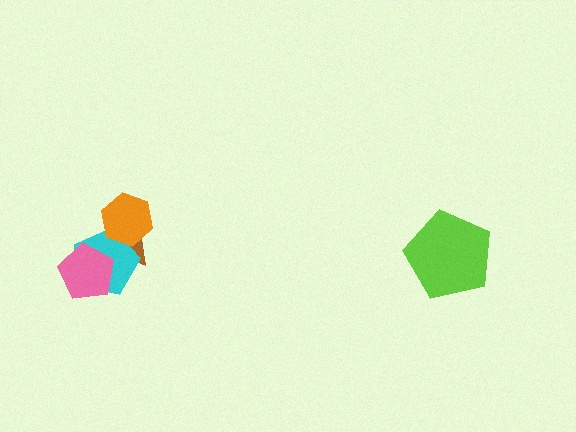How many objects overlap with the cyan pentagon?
3 objects overlap with the cyan pentagon.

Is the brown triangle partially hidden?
Yes, it is partially covered by another shape.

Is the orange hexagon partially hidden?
No, no other shape covers it.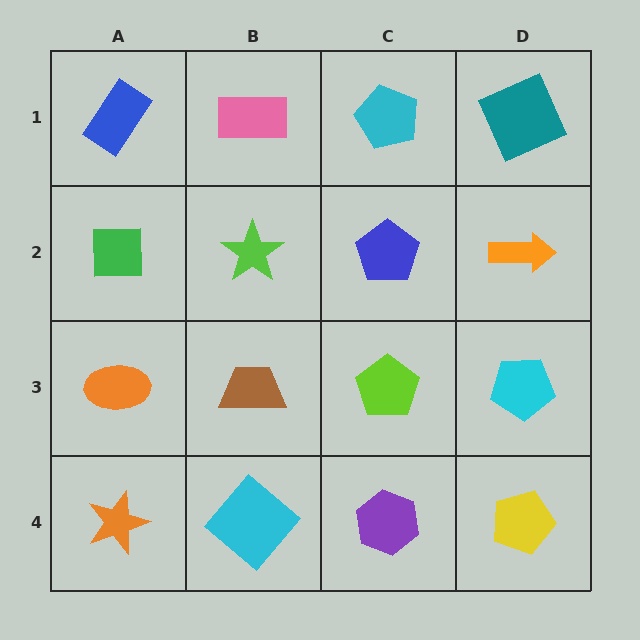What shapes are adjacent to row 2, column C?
A cyan pentagon (row 1, column C), a lime pentagon (row 3, column C), a lime star (row 2, column B), an orange arrow (row 2, column D).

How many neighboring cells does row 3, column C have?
4.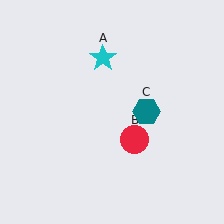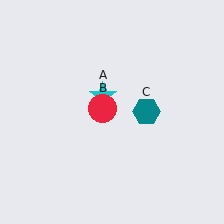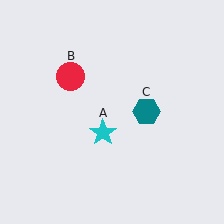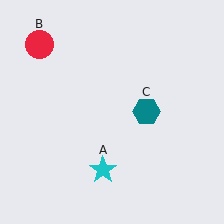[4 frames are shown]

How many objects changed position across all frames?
2 objects changed position: cyan star (object A), red circle (object B).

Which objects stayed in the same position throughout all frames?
Teal hexagon (object C) remained stationary.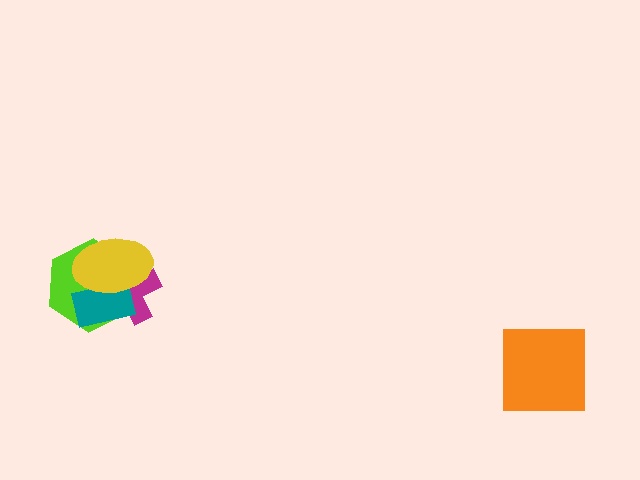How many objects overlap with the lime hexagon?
3 objects overlap with the lime hexagon.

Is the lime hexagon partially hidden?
Yes, it is partially covered by another shape.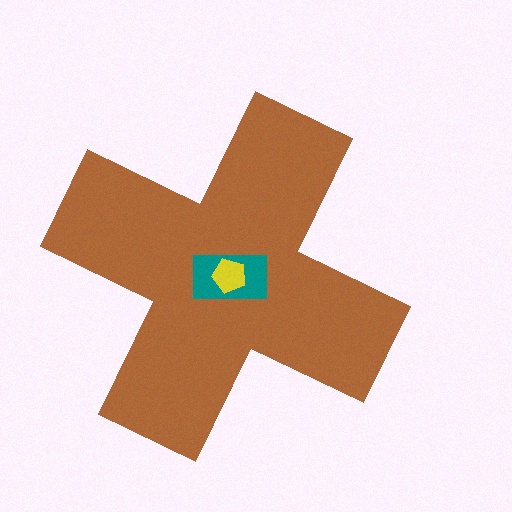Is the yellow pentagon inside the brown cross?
Yes.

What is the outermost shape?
The brown cross.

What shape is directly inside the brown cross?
The teal rectangle.